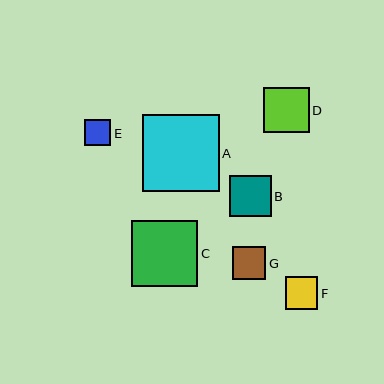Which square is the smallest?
Square E is the smallest with a size of approximately 26 pixels.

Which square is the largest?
Square A is the largest with a size of approximately 77 pixels.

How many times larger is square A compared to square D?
Square A is approximately 1.7 times the size of square D.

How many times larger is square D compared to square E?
Square D is approximately 1.8 times the size of square E.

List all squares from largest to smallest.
From largest to smallest: A, C, D, B, G, F, E.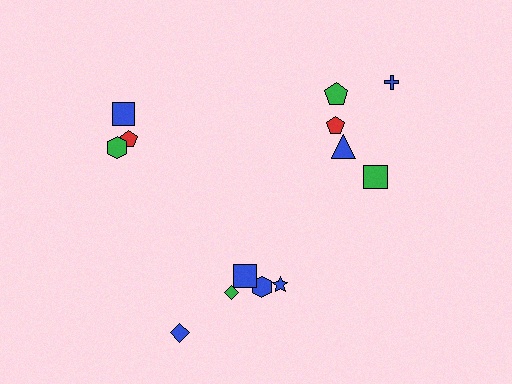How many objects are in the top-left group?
There are 3 objects.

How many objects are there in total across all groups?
There are 13 objects.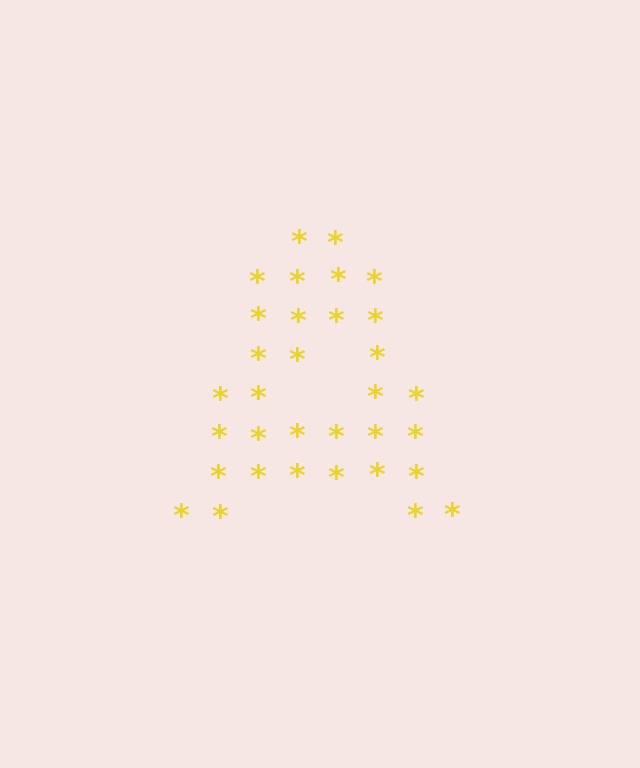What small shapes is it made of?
It is made of small asterisks.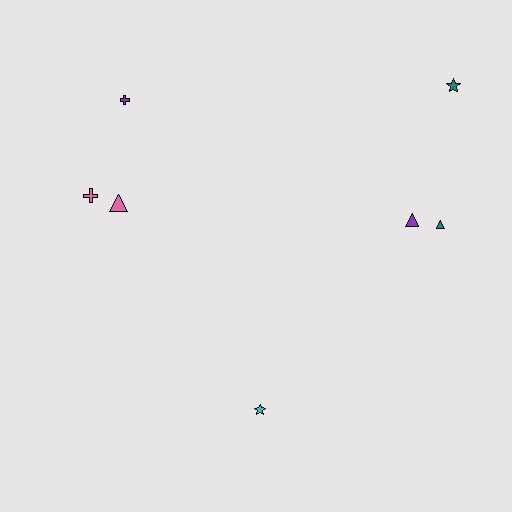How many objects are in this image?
There are 7 objects.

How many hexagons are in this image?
There are no hexagons.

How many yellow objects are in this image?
There are no yellow objects.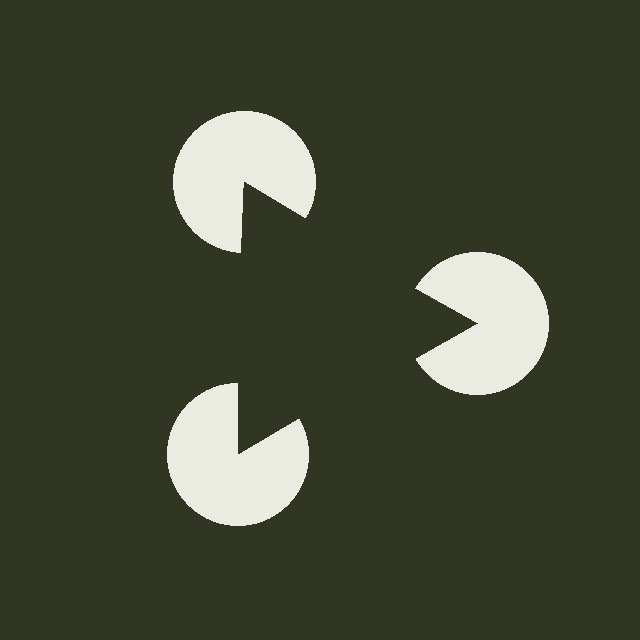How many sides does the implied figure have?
3 sides.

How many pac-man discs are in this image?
There are 3 — one at each vertex of the illusory triangle.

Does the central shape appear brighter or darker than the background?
It typically appears slightly darker than the background, even though no actual brightness change is drawn.